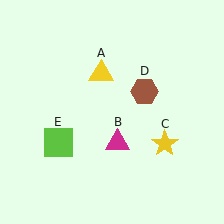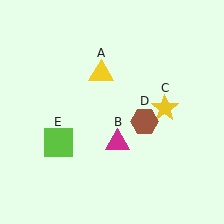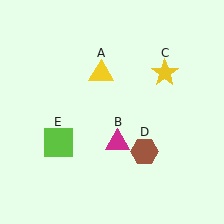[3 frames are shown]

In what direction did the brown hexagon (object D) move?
The brown hexagon (object D) moved down.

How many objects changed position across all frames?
2 objects changed position: yellow star (object C), brown hexagon (object D).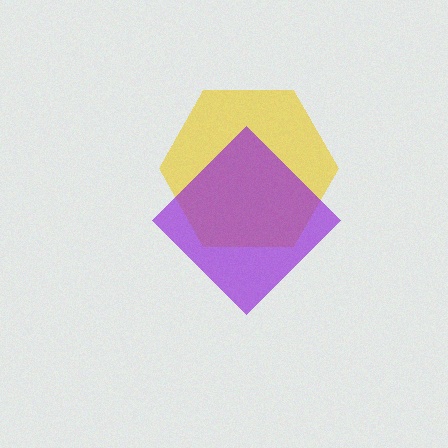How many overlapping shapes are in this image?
There are 2 overlapping shapes in the image.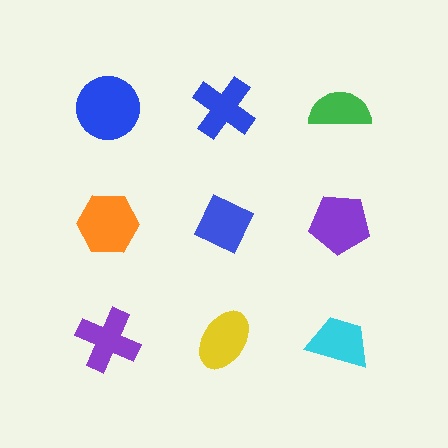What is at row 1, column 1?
A blue circle.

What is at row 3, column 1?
A purple cross.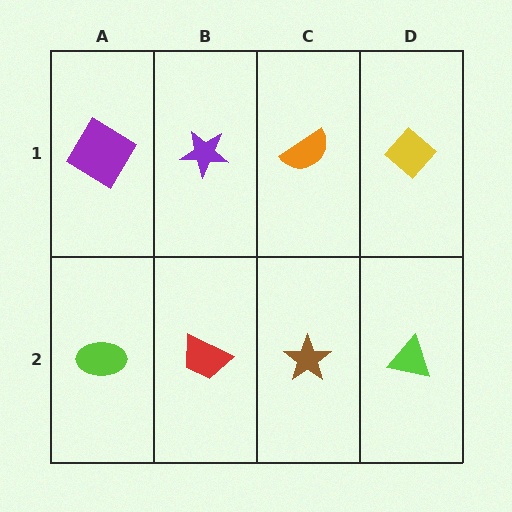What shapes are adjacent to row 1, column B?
A red trapezoid (row 2, column B), a purple diamond (row 1, column A), an orange semicircle (row 1, column C).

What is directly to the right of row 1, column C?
A yellow diamond.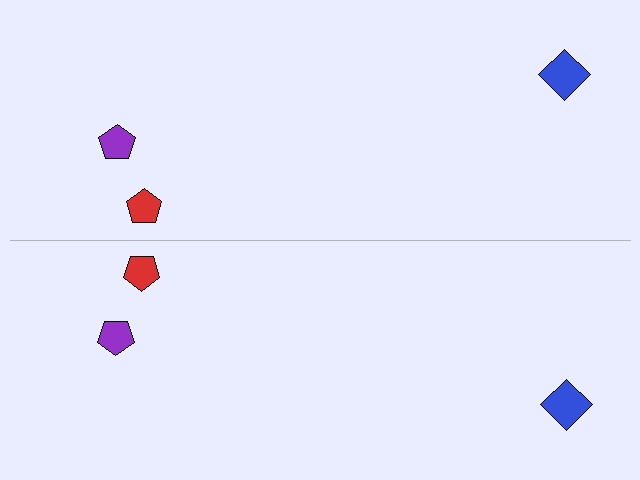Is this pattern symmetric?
Yes, this pattern has bilateral (reflection) symmetry.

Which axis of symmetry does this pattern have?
The pattern has a horizontal axis of symmetry running through the center of the image.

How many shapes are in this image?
There are 6 shapes in this image.